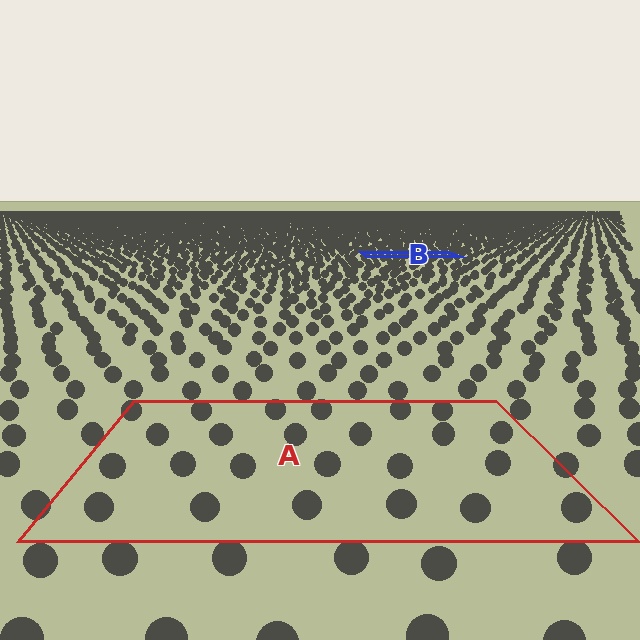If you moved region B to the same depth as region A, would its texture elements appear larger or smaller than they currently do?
They would appear larger. At a closer depth, the same texture elements are projected at a bigger on-screen size.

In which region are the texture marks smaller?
The texture marks are smaller in region B, because it is farther away.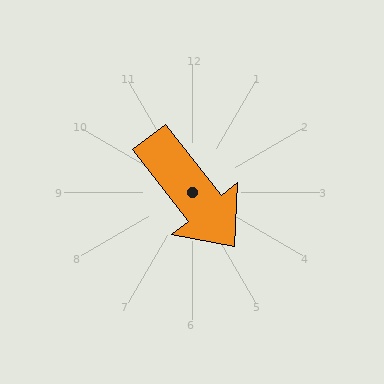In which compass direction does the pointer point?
Southeast.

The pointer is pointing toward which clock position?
Roughly 5 o'clock.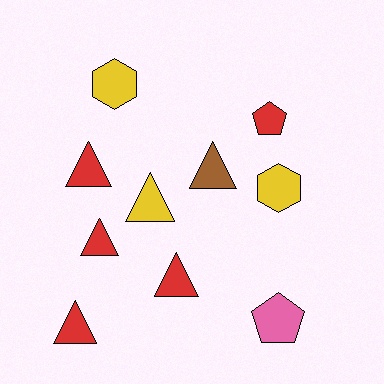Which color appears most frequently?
Red, with 5 objects.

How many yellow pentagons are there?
There are no yellow pentagons.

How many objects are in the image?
There are 10 objects.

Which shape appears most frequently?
Triangle, with 6 objects.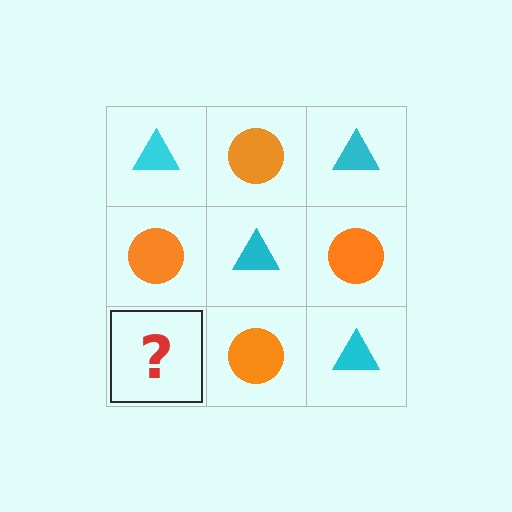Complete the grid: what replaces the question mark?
The question mark should be replaced with a cyan triangle.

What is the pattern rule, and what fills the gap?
The rule is that it alternates cyan triangle and orange circle in a checkerboard pattern. The gap should be filled with a cyan triangle.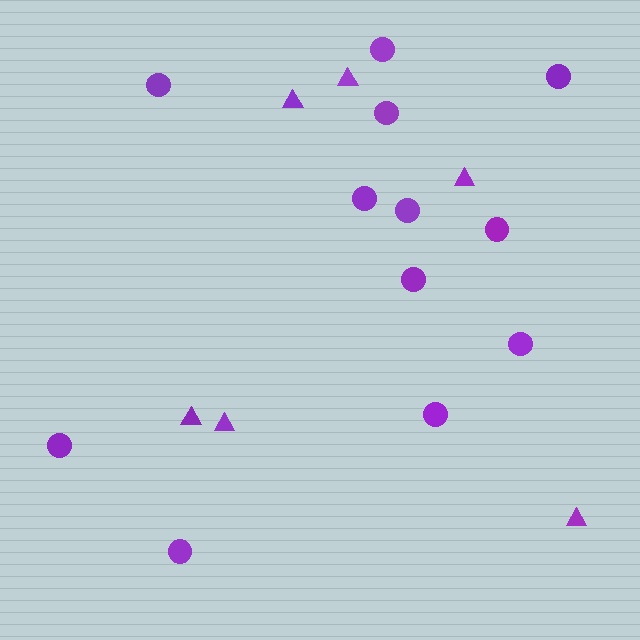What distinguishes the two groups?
There are 2 groups: one group of triangles (6) and one group of circles (12).